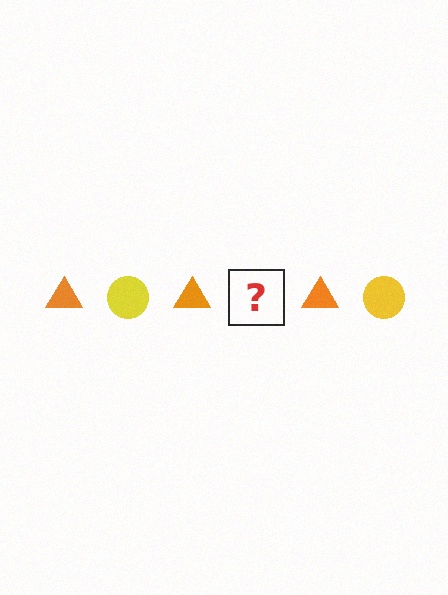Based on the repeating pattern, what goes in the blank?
The blank should be a yellow circle.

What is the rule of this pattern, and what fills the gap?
The rule is that the pattern alternates between orange triangle and yellow circle. The gap should be filled with a yellow circle.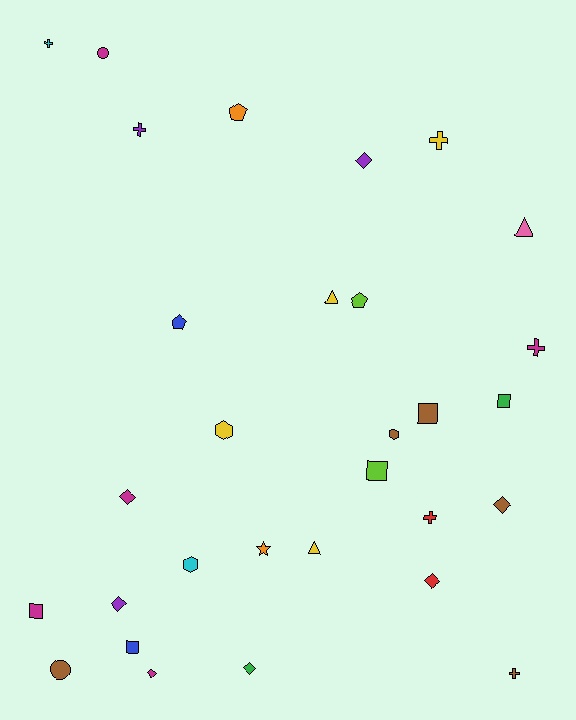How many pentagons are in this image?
There are 3 pentagons.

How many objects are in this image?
There are 30 objects.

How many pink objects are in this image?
There is 1 pink object.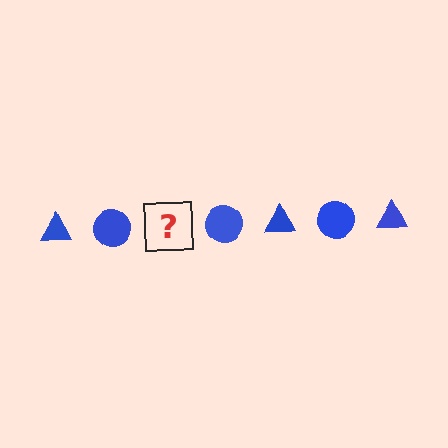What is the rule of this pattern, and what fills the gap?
The rule is that the pattern cycles through triangle, circle shapes in blue. The gap should be filled with a blue triangle.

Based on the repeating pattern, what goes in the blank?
The blank should be a blue triangle.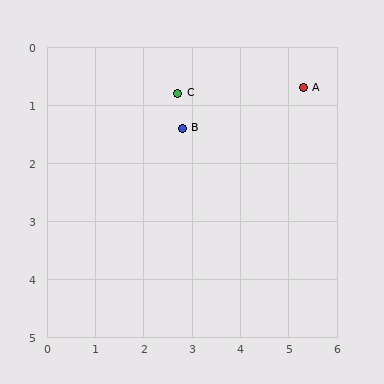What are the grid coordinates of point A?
Point A is at approximately (5.3, 0.7).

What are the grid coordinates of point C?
Point C is at approximately (2.7, 0.8).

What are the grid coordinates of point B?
Point B is at approximately (2.8, 1.4).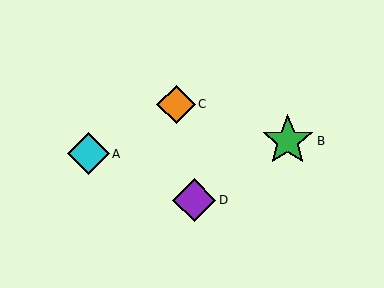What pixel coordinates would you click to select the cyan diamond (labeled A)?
Click at (89, 154) to select the cyan diamond A.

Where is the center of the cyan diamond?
The center of the cyan diamond is at (89, 154).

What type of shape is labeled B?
Shape B is a green star.